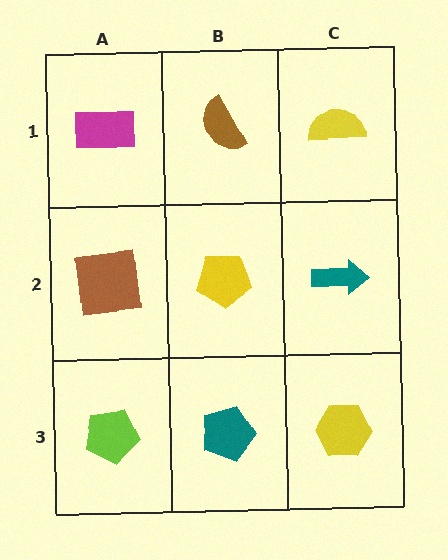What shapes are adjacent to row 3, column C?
A teal arrow (row 2, column C), a teal pentagon (row 3, column B).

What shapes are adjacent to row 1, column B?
A yellow pentagon (row 2, column B), a magenta rectangle (row 1, column A), a yellow semicircle (row 1, column C).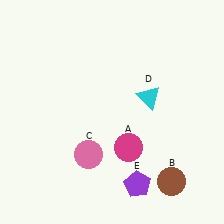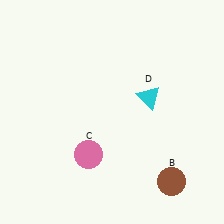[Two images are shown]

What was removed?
The magenta circle (A), the purple pentagon (E) were removed in Image 2.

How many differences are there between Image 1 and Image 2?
There are 2 differences between the two images.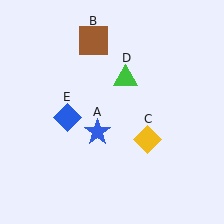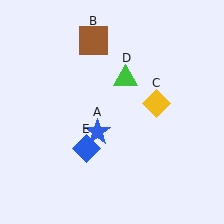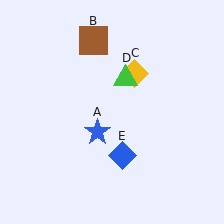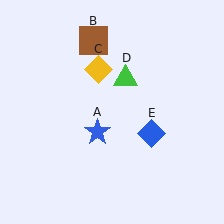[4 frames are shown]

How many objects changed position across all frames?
2 objects changed position: yellow diamond (object C), blue diamond (object E).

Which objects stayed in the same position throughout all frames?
Blue star (object A) and brown square (object B) and green triangle (object D) remained stationary.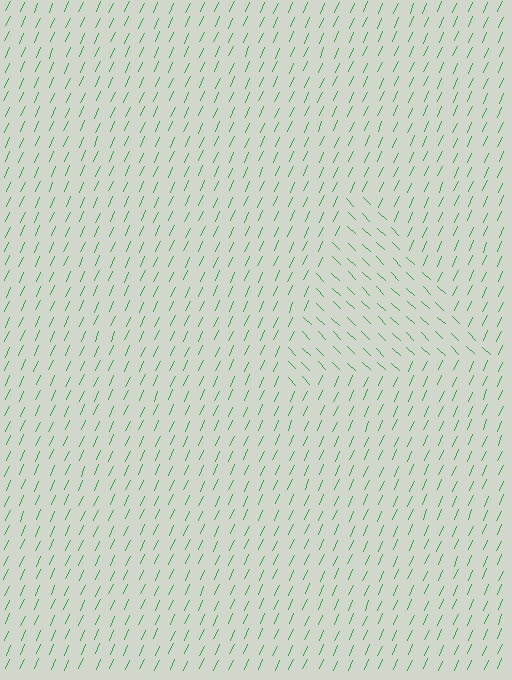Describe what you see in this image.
The image is filled with small green line segments. A triangle region in the image has lines oriented differently from the surrounding lines, creating a visible texture boundary.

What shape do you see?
I see a triangle.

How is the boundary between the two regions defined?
The boundary is defined purely by a change in line orientation (approximately 70 degrees difference). All lines are the same color and thickness.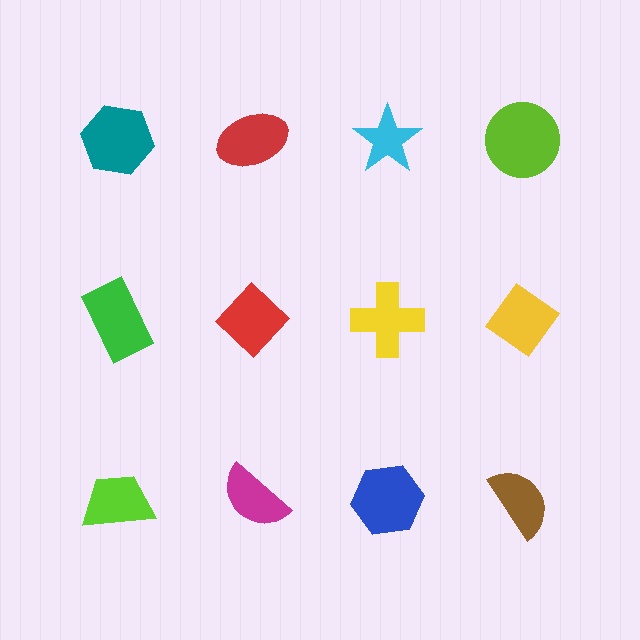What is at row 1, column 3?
A cyan star.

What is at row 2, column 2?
A red diamond.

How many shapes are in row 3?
4 shapes.